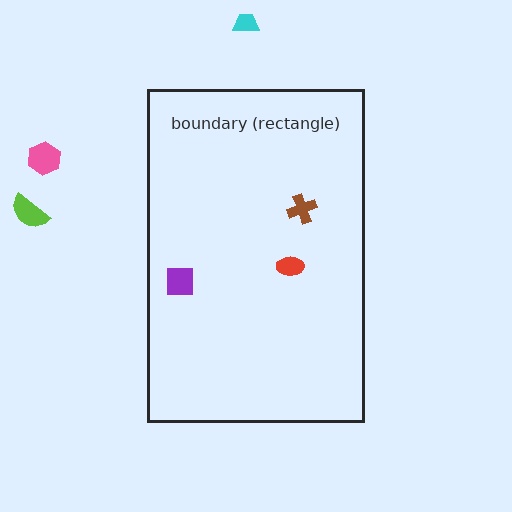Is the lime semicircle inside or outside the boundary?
Outside.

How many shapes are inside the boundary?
3 inside, 3 outside.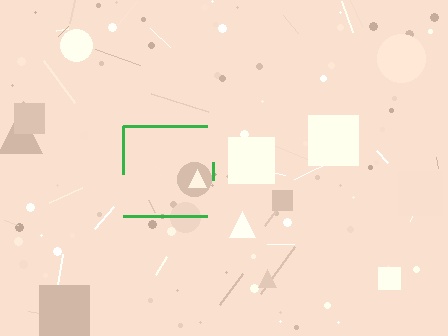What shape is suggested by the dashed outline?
The dashed outline suggests a square.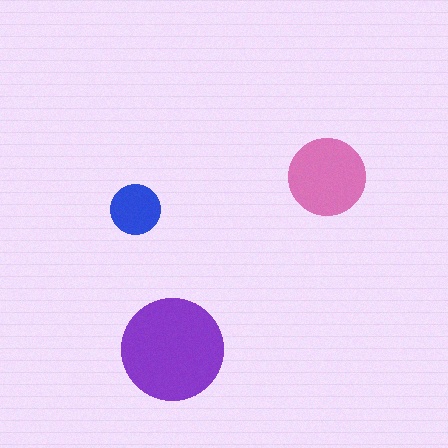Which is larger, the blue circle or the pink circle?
The pink one.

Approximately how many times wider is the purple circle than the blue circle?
About 2 times wider.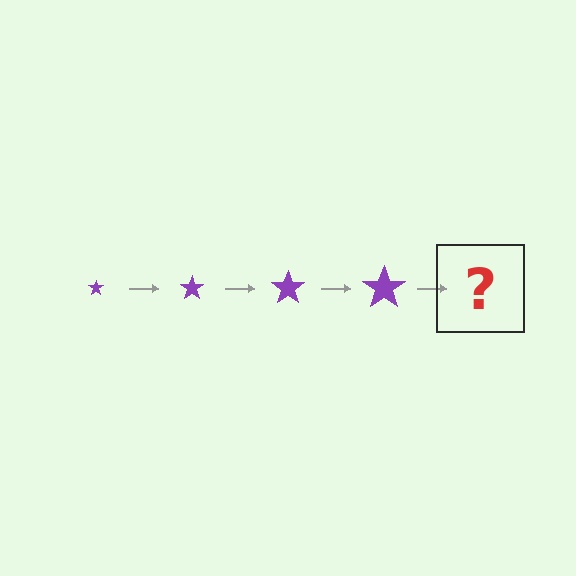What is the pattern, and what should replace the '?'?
The pattern is that the star gets progressively larger each step. The '?' should be a purple star, larger than the previous one.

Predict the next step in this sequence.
The next step is a purple star, larger than the previous one.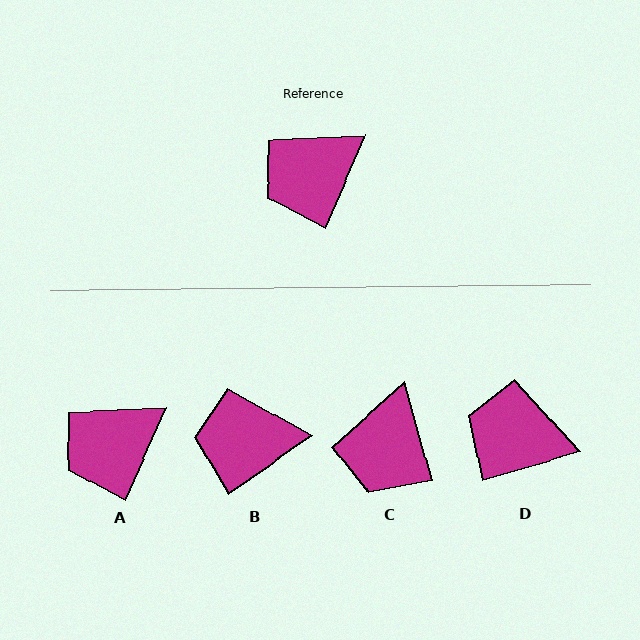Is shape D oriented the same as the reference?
No, it is off by about 50 degrees.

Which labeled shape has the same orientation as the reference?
A.